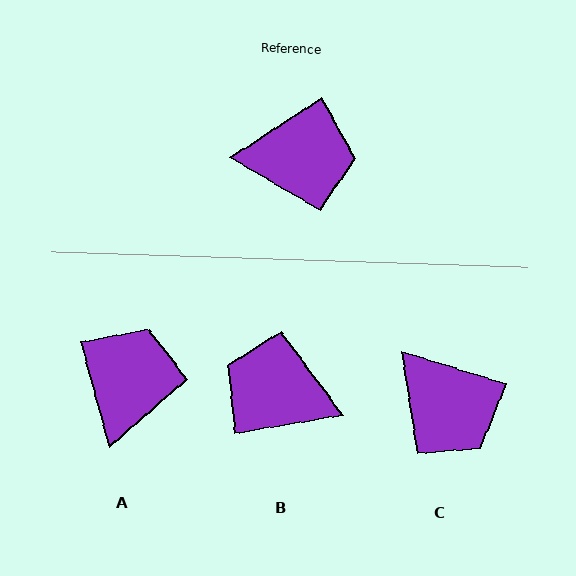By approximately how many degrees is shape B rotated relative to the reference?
Approximately 157 degrees counter-clockwise.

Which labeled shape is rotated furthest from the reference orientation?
B, about 157 degrees away.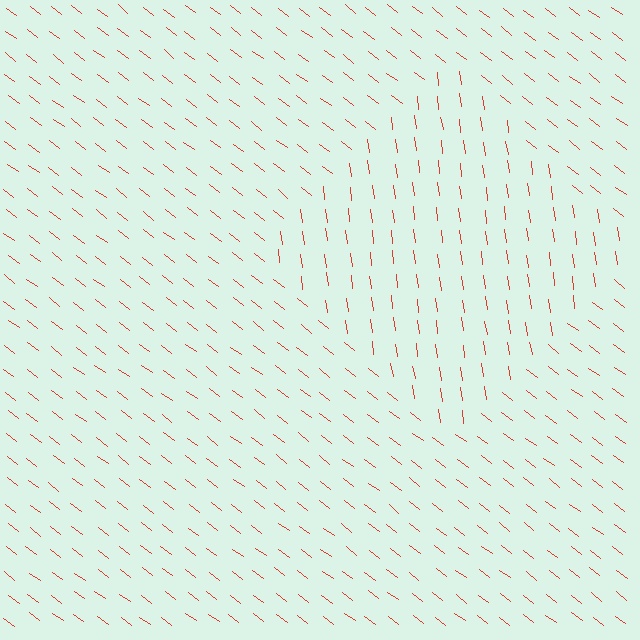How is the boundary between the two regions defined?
The boundary is defined purely by a change in line orientation (approximately 45 degrees difference). All lines are the same color and thickness.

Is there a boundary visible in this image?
Yes, there is a texture boundary formed by a change in line orientation.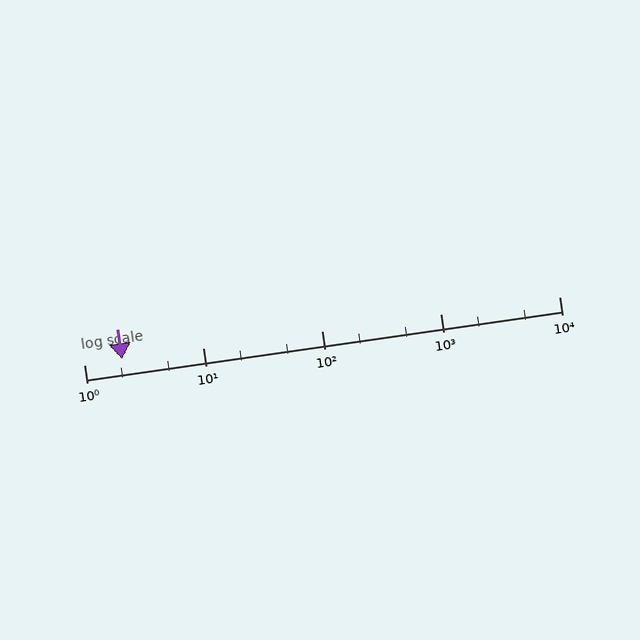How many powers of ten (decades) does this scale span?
The scale spans 4 decades, from 1 to 10000.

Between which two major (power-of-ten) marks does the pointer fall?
The pointer is between 1 and 10.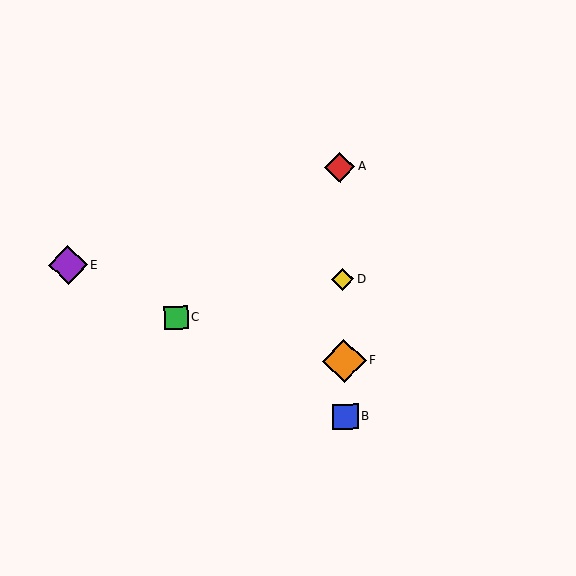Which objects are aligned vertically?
Objects A, B, D, F are aligned vertically.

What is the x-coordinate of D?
Object D is at x≈342.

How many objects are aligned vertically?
4 objects (A, B, D, F) are aligned vertically.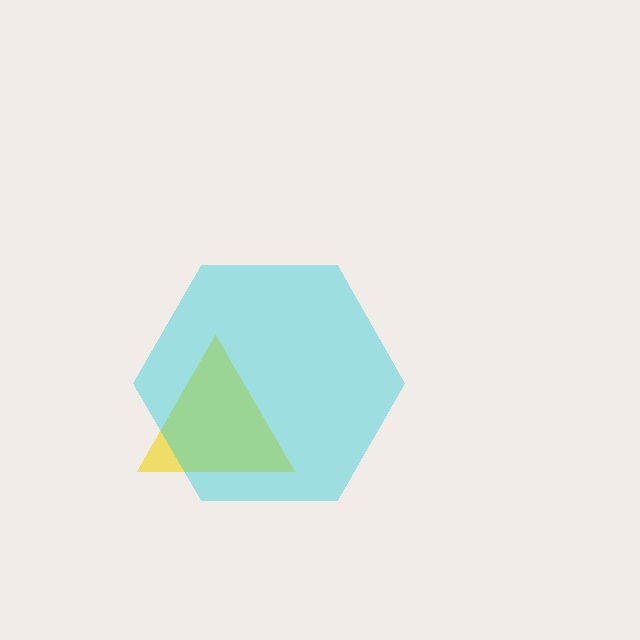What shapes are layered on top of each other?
The layered shapes are: a yellow triangle, a cyan hexagon.